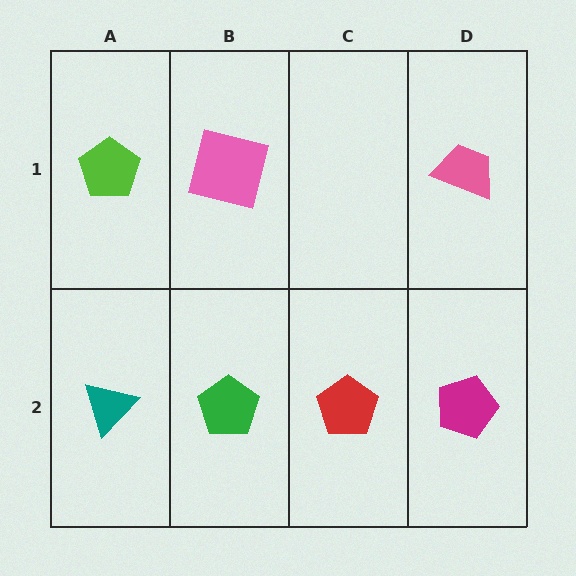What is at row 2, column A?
A teal triangle.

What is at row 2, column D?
A magenta pentagon.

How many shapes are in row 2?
4 shapes.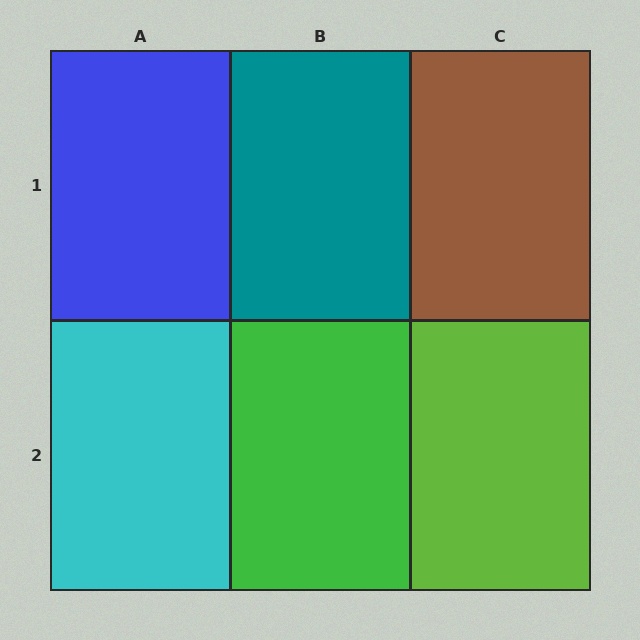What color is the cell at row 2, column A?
Cyan.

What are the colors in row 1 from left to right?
Blue, teal, brown.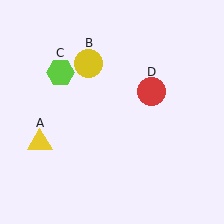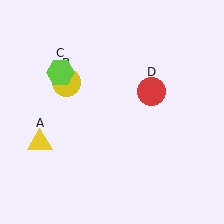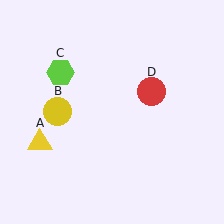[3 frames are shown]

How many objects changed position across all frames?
1 object changed position: yellow circle (object B).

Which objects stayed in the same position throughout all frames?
Yellow triangle (object A) and lime hexagon (object C) and red circle (object D) remained stationary.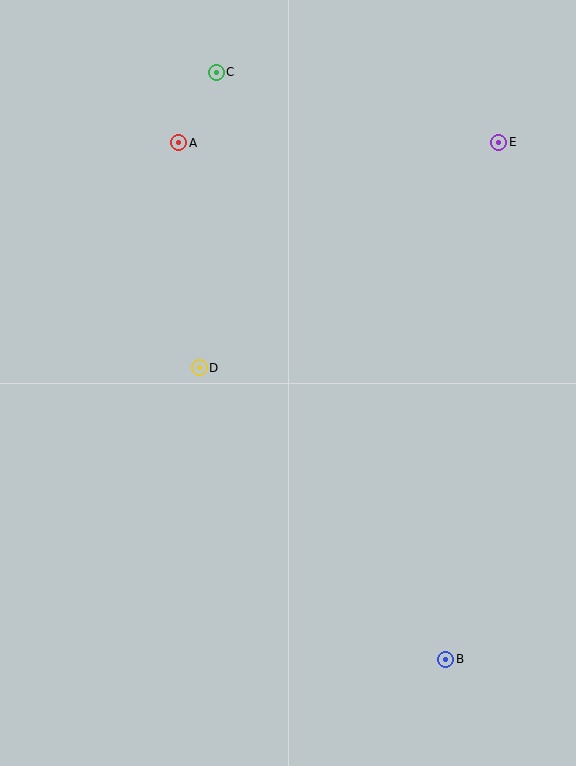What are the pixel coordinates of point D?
Point D is at (199, 368).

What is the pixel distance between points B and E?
The distance between B and E is 520 pixels.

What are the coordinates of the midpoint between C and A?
The midpoint between C and A is at (197, 108).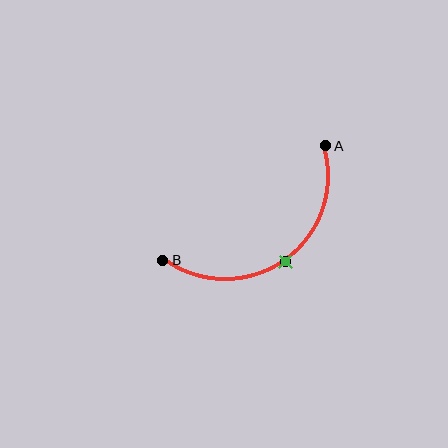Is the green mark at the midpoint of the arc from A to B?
Yes. The green mark lies on the arc at equal arc-length from both A and B — it is the arc midpoint.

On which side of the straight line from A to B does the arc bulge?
The arc bulges below and to the right of the straight line connecting A and B.